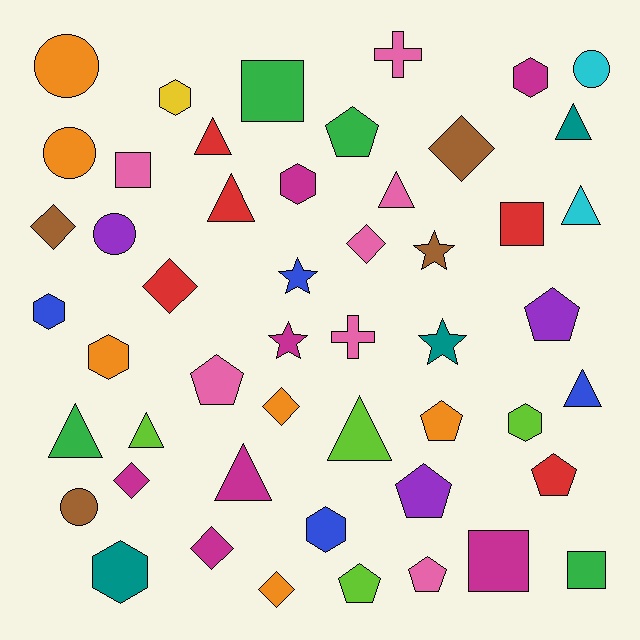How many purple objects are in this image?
There are 3 purple objects.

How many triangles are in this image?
There are 10 triangles.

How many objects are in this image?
There are 50 objects.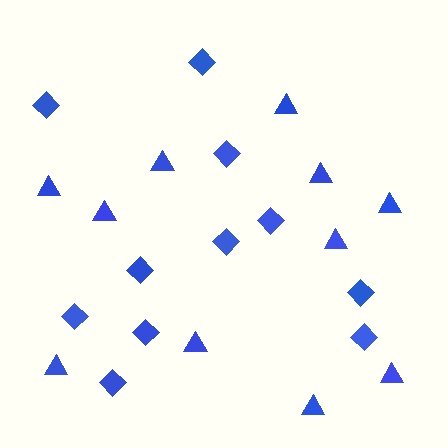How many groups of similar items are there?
There are 2 groups: one group of diamonds (11) and one group of triangles (11).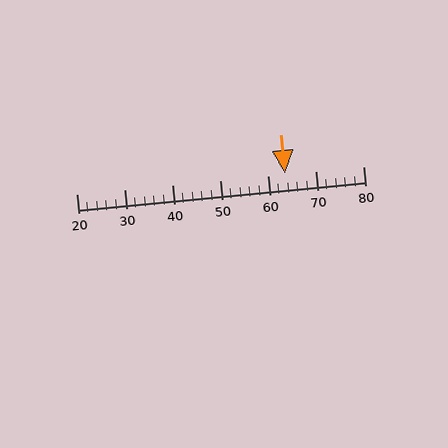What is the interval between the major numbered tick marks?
The major tick marks are spaced 10 units apart.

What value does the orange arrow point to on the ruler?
The orange arrow points to approximately 64.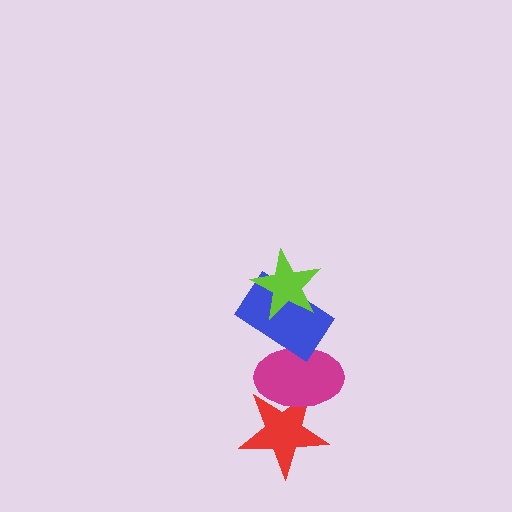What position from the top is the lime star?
The lime star is 1st from the top.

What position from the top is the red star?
The red star is 4th from the top.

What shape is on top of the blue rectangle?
The lime star is on top of the blue rectangle.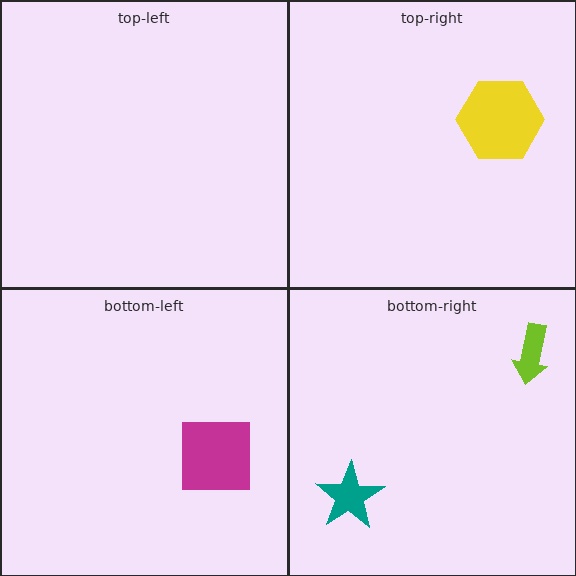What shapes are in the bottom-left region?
The magenta square.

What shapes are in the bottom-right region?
The teal star, the lime arrow.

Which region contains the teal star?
The bottom-right region.